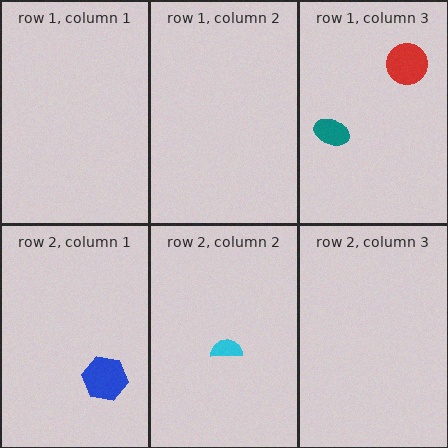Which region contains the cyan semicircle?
The row 2, column 2 region.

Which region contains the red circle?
The row 1, column 3 region.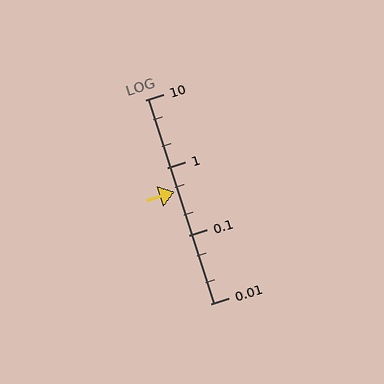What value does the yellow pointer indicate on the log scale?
The pointer indicates approximately 0.45.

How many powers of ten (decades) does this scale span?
The scale spans 3 decades, from 0.01 to 10.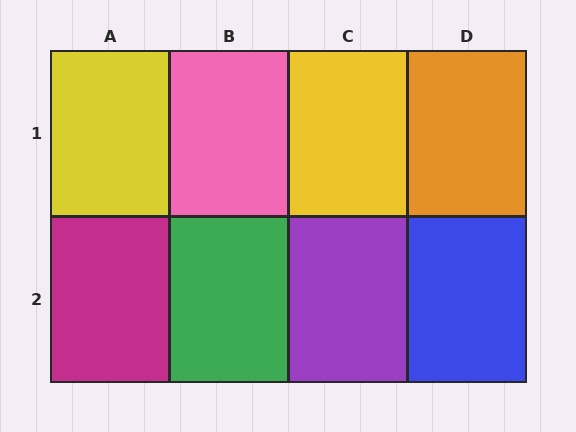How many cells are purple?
1 cell is purple.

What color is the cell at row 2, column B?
Green.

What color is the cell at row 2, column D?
Blue.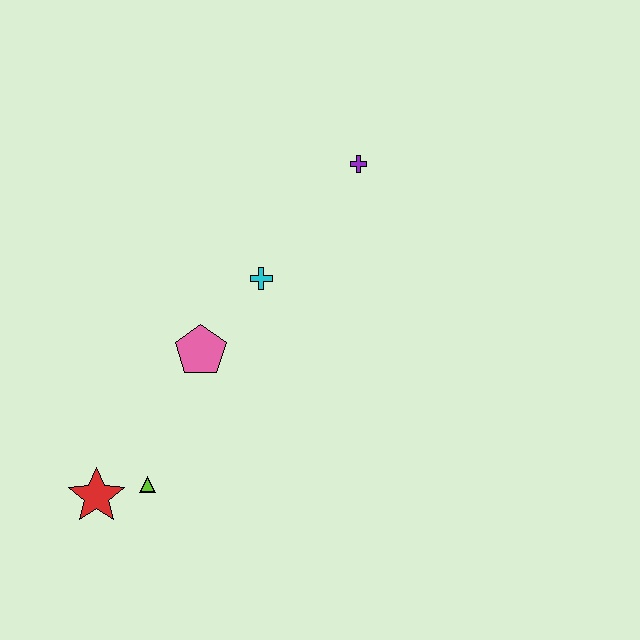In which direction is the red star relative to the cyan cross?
The red star is below the cyan cross.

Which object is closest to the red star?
The lime triangle is closest to the red star.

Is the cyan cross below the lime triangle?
No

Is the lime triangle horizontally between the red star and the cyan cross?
Yes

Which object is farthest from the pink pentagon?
The purple cross is farthest from the pink pentagon.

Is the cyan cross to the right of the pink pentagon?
Yes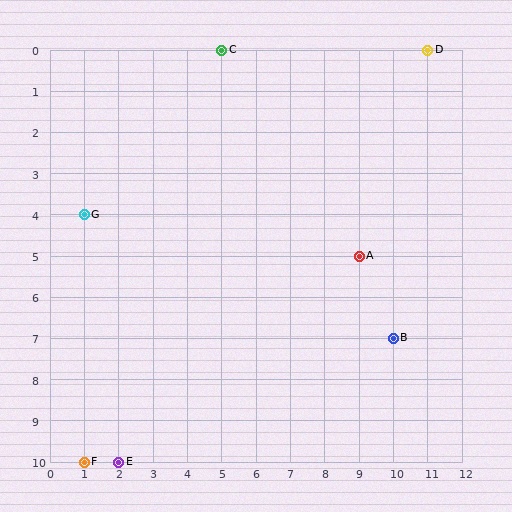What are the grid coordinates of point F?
Point F is at grid coordinates (1, 10).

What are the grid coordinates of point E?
Point E is at grid coordinates (2, 10).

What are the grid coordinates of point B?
Point B is at grid coordinates (10, 7).